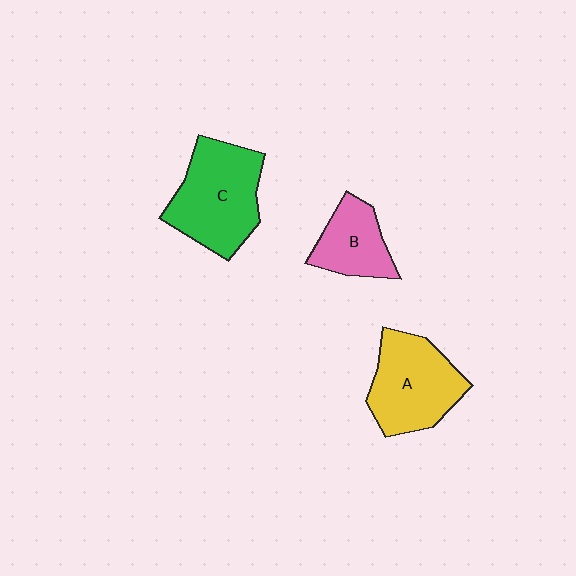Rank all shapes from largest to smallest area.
From largest to smallest: C (green), A (yellow), B (pink).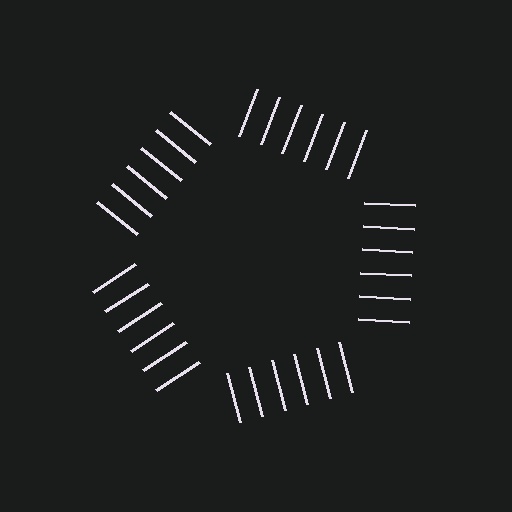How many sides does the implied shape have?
5 sides — the line-ends trace a pentagon.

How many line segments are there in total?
30 — 6 along each of the 5 edges.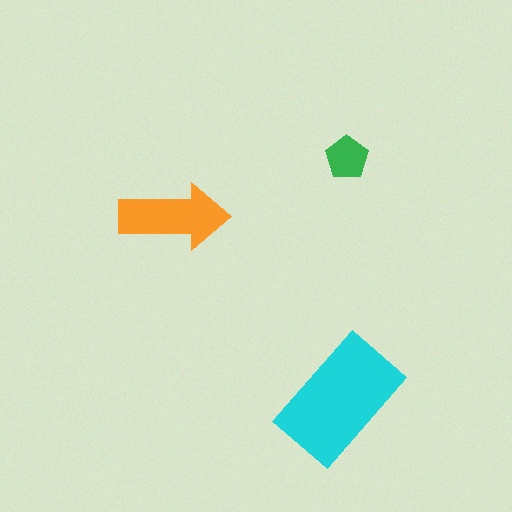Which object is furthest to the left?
The orange arrow is leftmost.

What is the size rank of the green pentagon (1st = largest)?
3rd.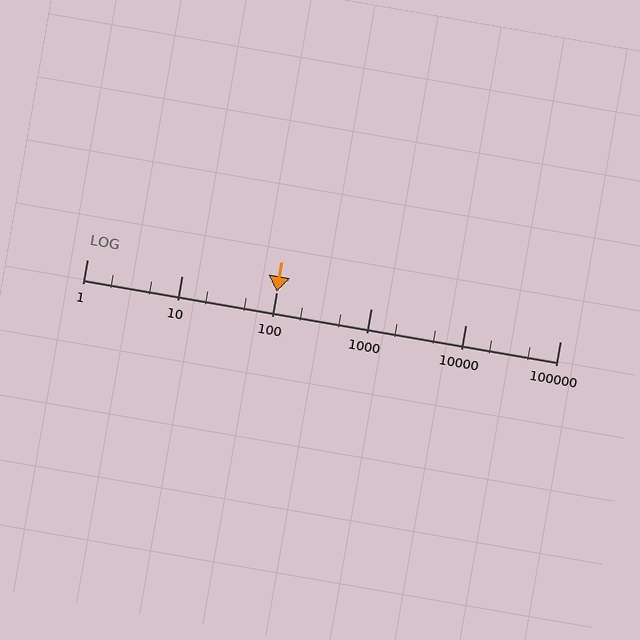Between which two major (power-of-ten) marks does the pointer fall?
The pointer is between 100 and 1000.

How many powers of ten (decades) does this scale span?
The scale spans 5 decades, from 1 to 100000.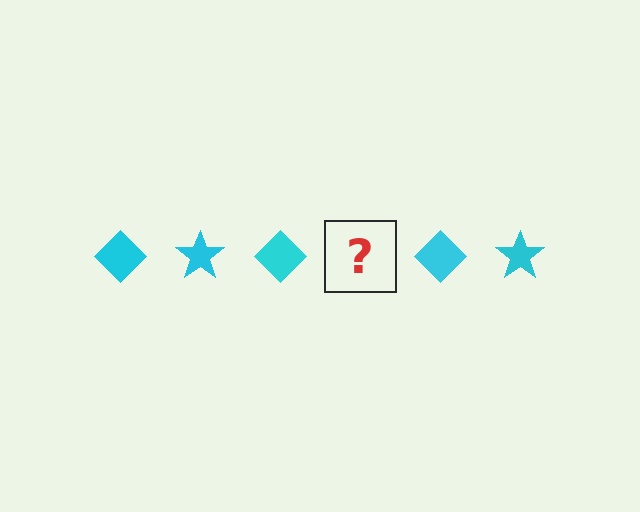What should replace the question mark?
The question mark should be replaced with a cyan star.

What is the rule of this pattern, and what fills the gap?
The rule is that the pattern cycles through diamond, star shapes in cyan. The gap should be filled with a cyan star.